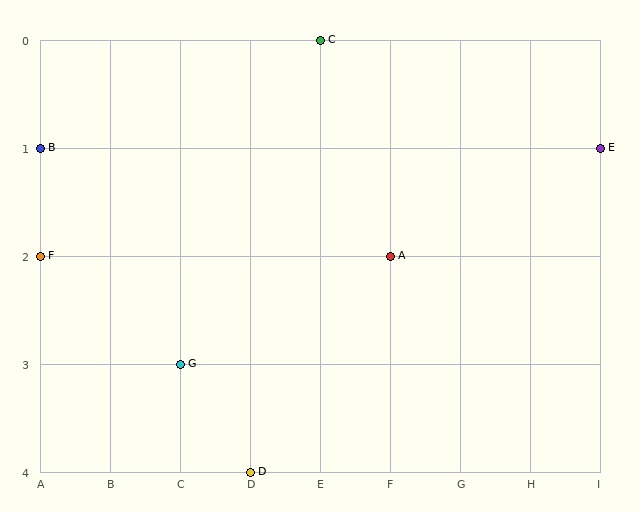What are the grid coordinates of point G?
Point G is at grid coordinates (C, 3).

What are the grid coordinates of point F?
Point F is at grid coordinates (A, 2).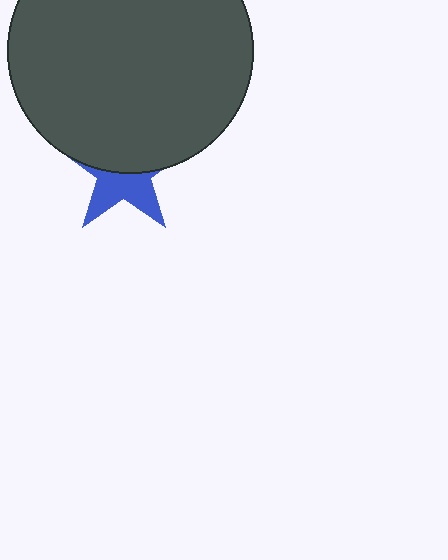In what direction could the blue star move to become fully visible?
The blue star could move down. That would shift it out from behind the dark gray circle entirely.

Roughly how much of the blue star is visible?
A small part of it is visible (roughly 44%).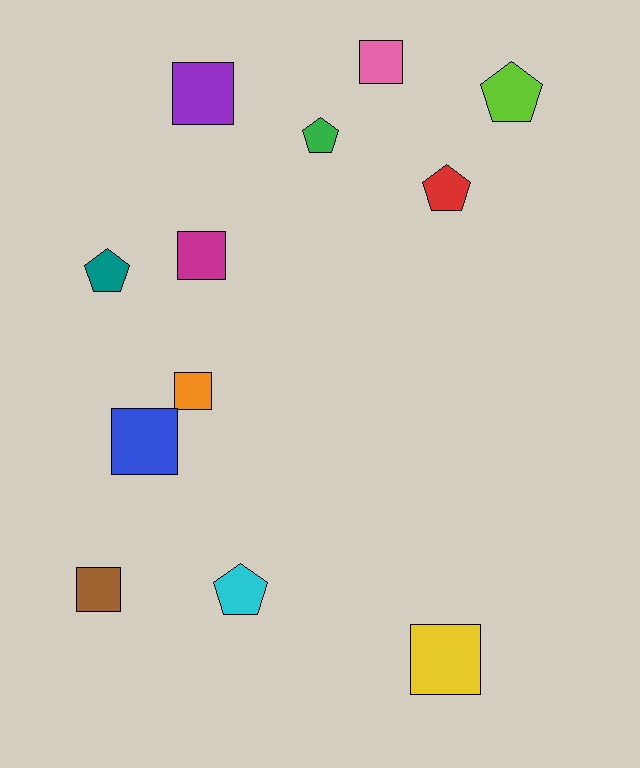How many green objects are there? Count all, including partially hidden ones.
There is 1 green object.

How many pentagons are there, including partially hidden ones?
There are 5 pentagons.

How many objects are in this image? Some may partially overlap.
There are 12 objects.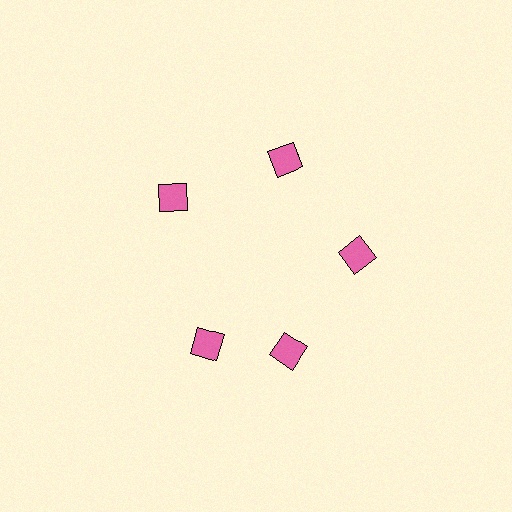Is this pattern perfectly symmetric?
No. The 5 pink squares are arranged in a ring, but one element near the 8 o'clock position is rotated out of alignment along the ring, breaking the 5-fold rotational symmetry.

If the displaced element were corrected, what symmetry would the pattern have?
It would have 5-fold rotational symmetry — the pattern would map onto itself every 72 degrees.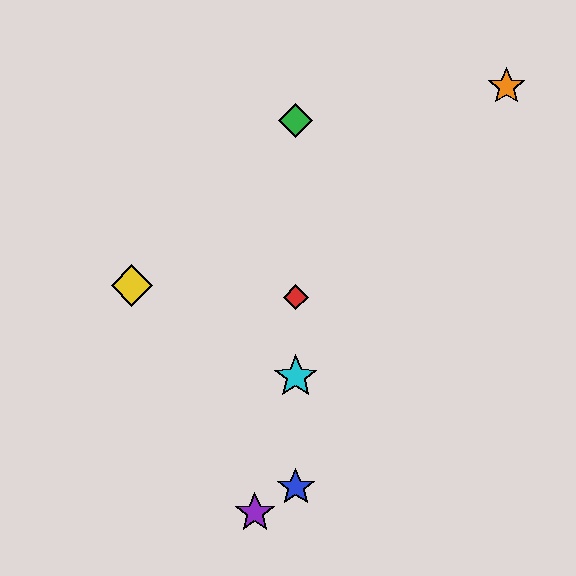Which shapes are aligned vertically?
The red diamond, the blue star, the green diamond, the cyan star are aligned vertically.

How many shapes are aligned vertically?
4 shapes (the red diamond, the blue star, the green diamond, the cyan star) are aligned vertically.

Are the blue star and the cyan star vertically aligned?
Yes, both are at x≈296.